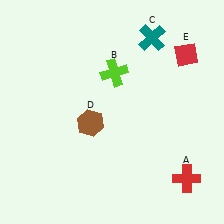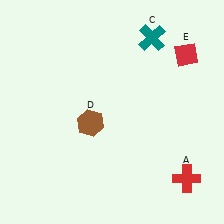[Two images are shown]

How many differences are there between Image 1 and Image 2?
There is 1 difference between the two images.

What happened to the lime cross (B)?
The lime cross (B) was removed in Image 2. It was in the top-right area of Image 1.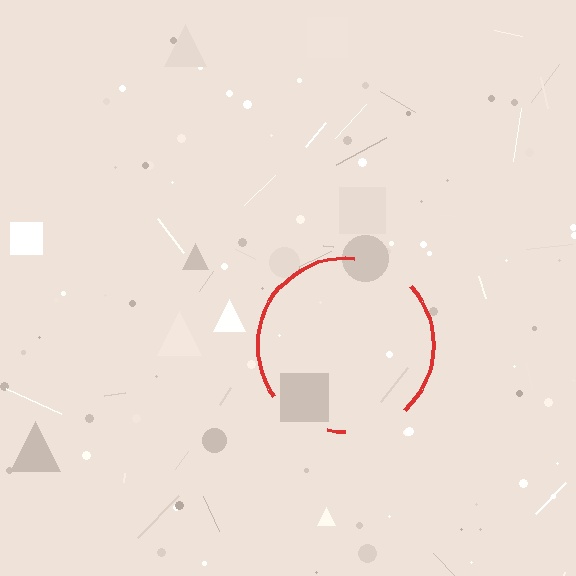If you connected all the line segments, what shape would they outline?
They would outline a circle.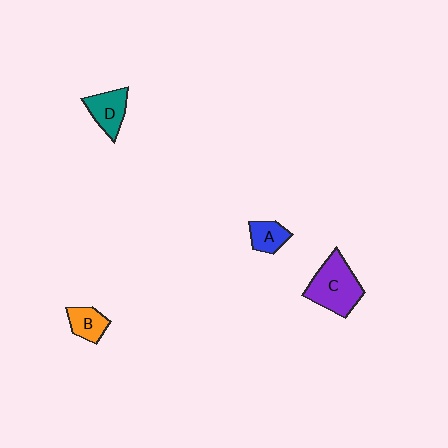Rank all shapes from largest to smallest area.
From largest to smallest: C (purple), D (teal), B (orange), A (blue).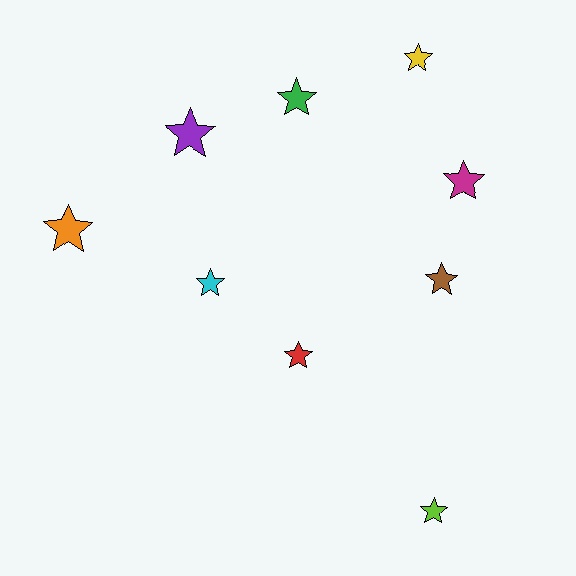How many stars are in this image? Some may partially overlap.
There are 9 stars.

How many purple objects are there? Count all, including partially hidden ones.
There is 1 purple object.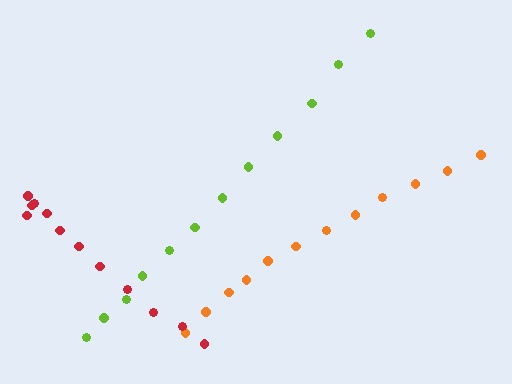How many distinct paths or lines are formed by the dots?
There are 3 distinct paths.